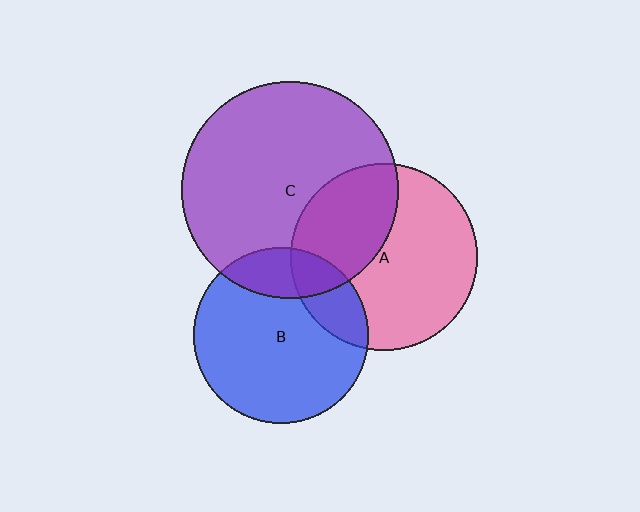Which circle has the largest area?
Circle C (purple).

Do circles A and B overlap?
Yes.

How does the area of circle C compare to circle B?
Approximately 1.5 times.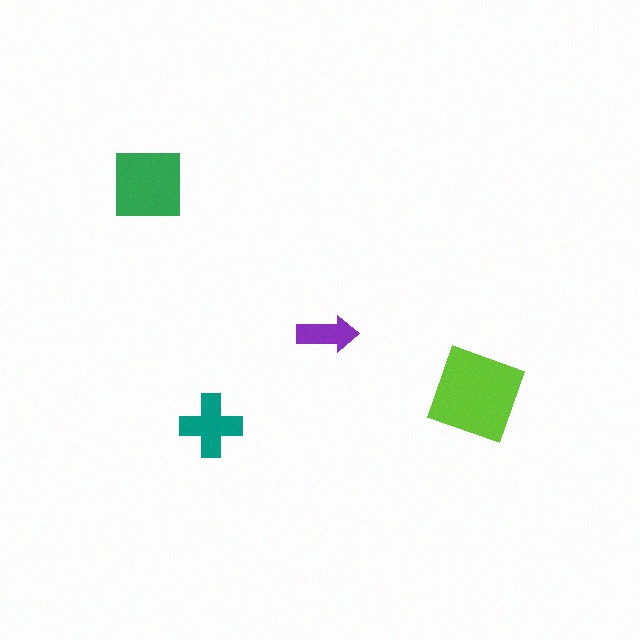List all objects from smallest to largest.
The purple arrow, the teal cross, the green square, the lime diamond.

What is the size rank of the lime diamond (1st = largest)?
1st.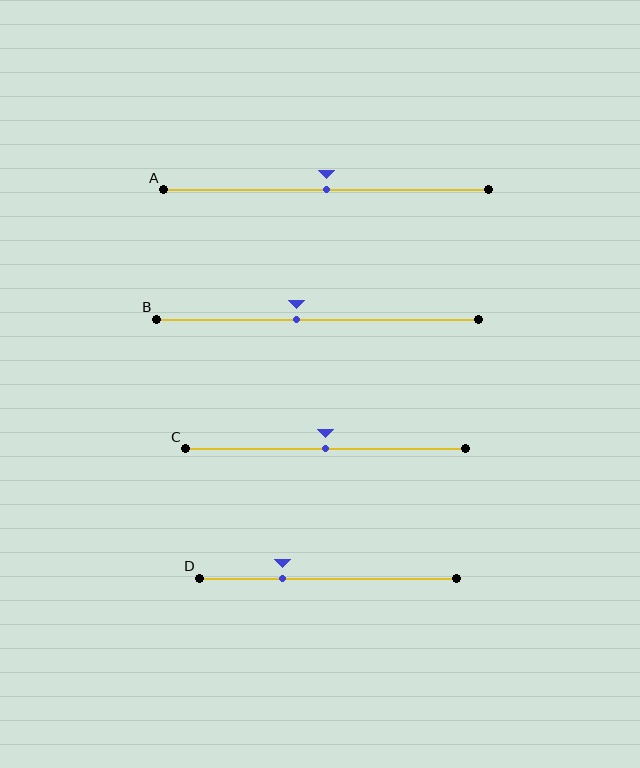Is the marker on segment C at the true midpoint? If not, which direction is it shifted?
Yes, the marker on segment C is at the true midpoint.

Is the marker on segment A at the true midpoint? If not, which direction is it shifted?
Yes, the marker on segment A is at the true midpoint.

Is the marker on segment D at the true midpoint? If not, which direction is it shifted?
No, the marker on segment D is shifted to the left by about 18% of the segment length.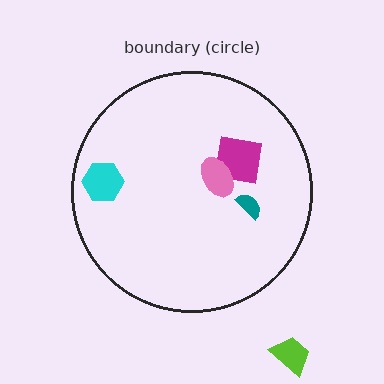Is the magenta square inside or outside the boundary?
Inside.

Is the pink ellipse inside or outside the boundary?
Inside.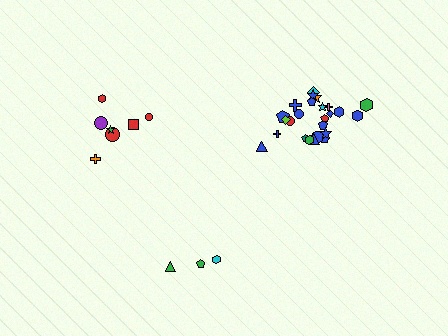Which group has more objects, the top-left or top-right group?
The top-right group.